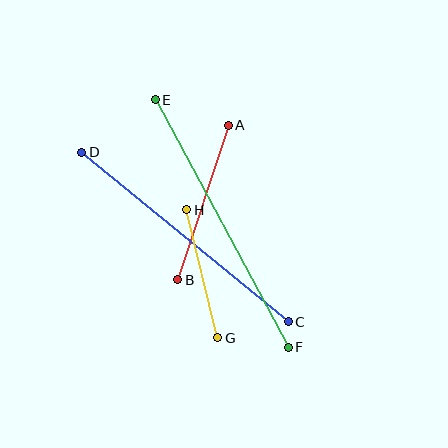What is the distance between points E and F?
The distance is approximately 281 pixels.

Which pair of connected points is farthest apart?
Points E and F are farthest apart.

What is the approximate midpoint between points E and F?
The midpoint is at approximately (222, 223) pixels.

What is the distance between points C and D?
The distance is approximately 267 pixels.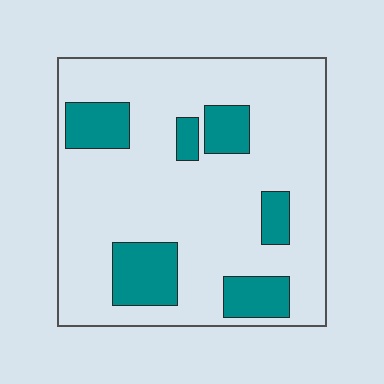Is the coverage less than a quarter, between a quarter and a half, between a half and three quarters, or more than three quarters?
Less than a quarter.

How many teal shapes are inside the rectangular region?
6.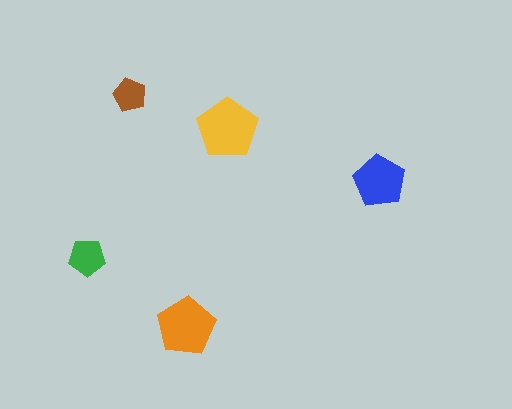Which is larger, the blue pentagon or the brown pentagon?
The blue one.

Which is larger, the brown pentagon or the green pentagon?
The green one.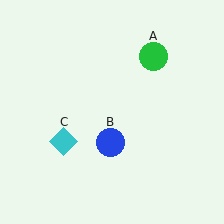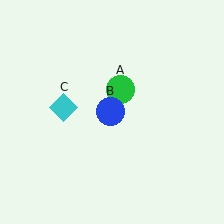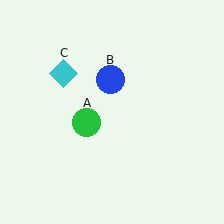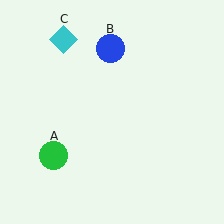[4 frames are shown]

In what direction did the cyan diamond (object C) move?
The cyan diamond (object C) moved up.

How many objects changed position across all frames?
3 objects changed position: green circle (object A), blue circle (object B), cyan diamond (object C).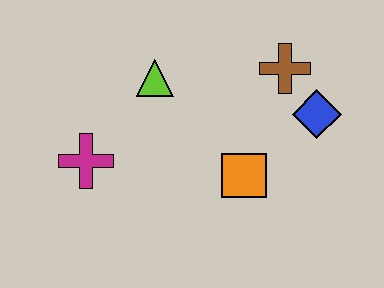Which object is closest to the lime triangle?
The magenta cross is closest to the lime triangle.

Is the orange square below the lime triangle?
Yes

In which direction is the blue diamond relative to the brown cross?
The blue diamond is below the brown cross.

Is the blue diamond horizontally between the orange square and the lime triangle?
No